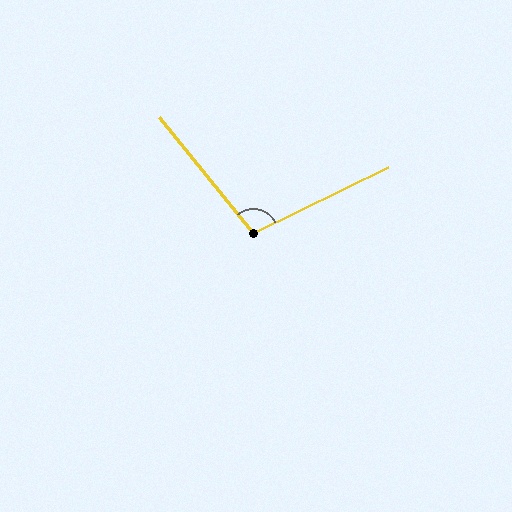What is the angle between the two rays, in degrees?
Approximately 103 degrees.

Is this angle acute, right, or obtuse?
It is obtuse.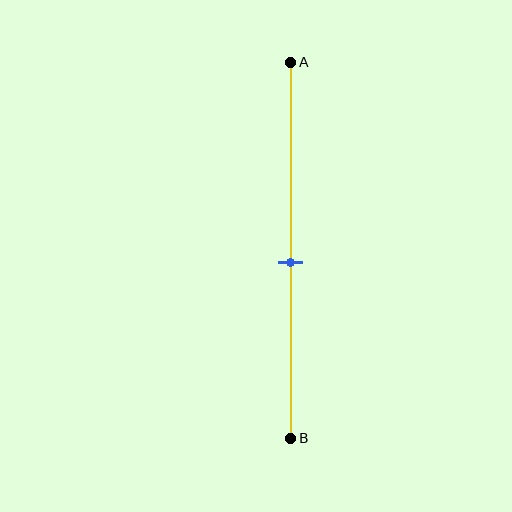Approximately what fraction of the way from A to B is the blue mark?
The blue mark is approximately 55% of the way from A to B.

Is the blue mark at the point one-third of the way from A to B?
No, the mark is at about 55% from A, not at the 33% one-third point.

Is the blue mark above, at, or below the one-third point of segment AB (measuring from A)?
The blue mark is below the one-third point of segment AB.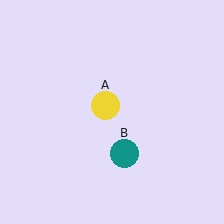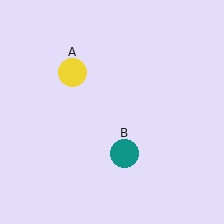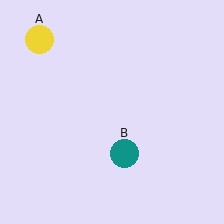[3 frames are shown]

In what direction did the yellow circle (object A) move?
The yellow circle (object A) moved up and to the left.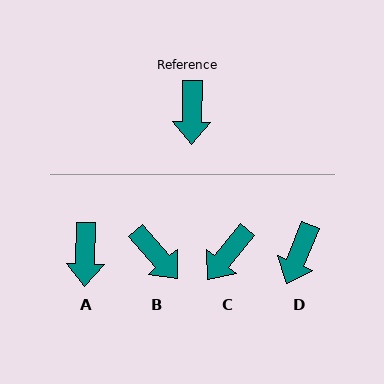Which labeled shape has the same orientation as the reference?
A.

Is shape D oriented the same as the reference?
No, it is off by about 22 degrees.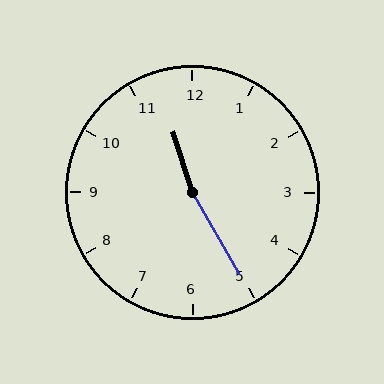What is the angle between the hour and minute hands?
Approximately 168 degrees.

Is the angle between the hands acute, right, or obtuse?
It is obtuse.